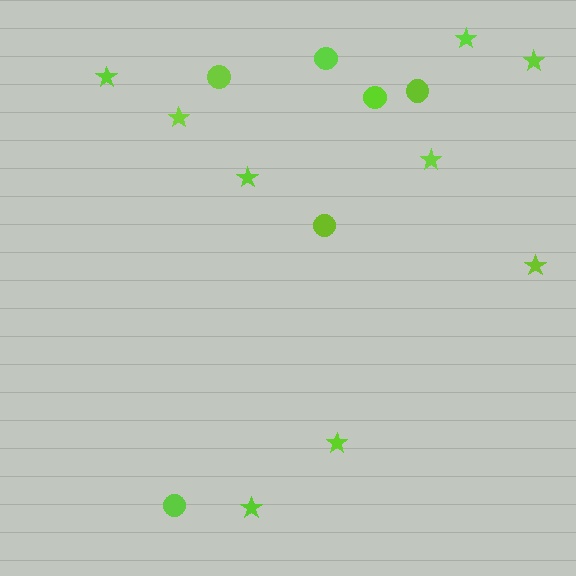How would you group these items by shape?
There are 2 groups: one group of stars (9) and one group of circles (6).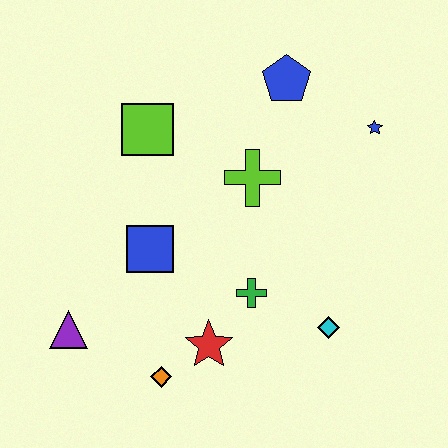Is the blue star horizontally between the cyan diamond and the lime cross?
No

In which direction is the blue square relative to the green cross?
The blue square is to the left of the green cross.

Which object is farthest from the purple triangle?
The blue star is farthest from the purple triangle.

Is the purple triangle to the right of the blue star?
No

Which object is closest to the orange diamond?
The red star is closest to the orange diamond.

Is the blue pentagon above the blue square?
Yes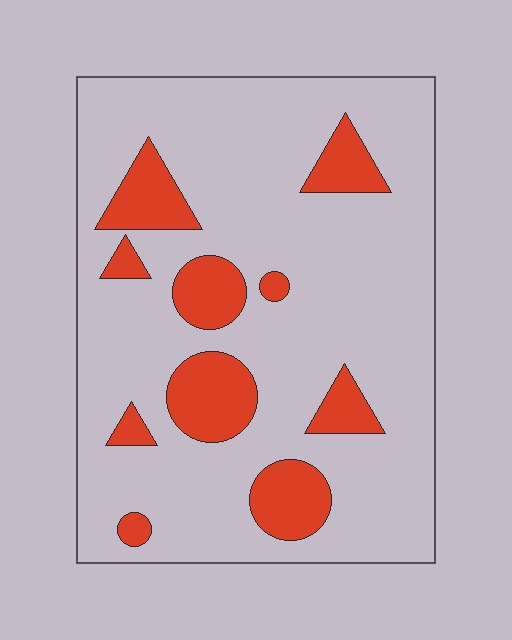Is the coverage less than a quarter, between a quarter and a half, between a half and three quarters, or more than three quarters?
Less than a quarter.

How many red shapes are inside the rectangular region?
10.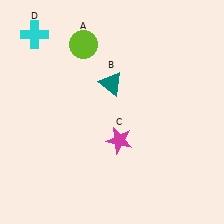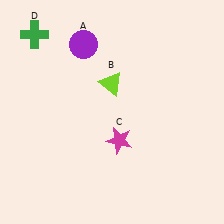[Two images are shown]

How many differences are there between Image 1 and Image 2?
There are 3 differences between the two images.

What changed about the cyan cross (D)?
In Image 1, D is cyan. In Image 2, it changed to green.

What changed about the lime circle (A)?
In Image 1, A is lime. In Image 2, it changed to purple.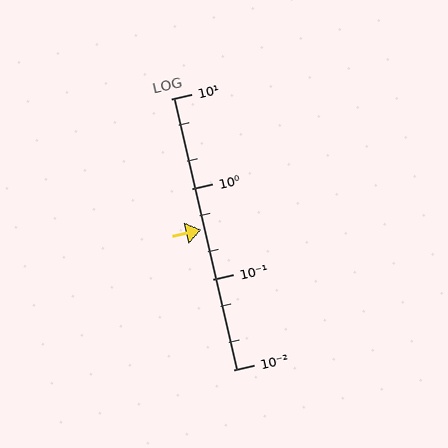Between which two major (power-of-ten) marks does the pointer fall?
The pointer is between 0.1 and 1.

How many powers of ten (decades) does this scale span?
The scale spans 3 decades, from 0.01 to 10.